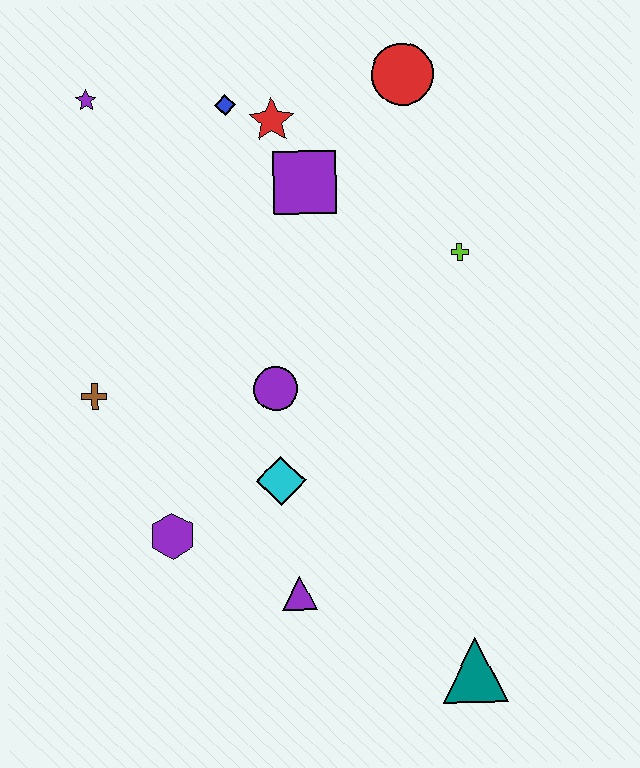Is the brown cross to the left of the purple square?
Yes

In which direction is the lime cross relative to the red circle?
The lime cross is below the red circle.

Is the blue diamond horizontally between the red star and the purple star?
Yes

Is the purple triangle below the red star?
Yes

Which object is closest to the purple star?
The blue diamond is closest to the purple star.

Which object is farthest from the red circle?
The teal triangle is farthest from the red circle.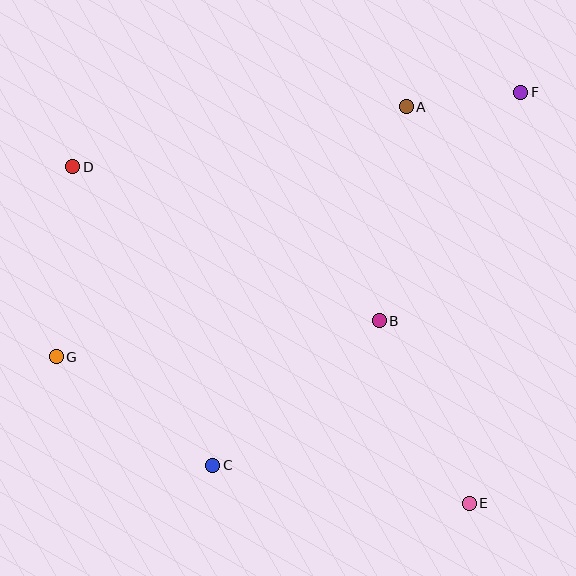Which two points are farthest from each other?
Points F and G are farthest from each other.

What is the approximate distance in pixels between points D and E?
The distance between D and E is approximately 521 pixels.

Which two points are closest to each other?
Points A and F are closest to each other.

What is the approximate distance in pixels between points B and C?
The distance between B and C is approximately 220 pixels.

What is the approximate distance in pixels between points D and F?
The distance between D and F is approximately 454 pixels.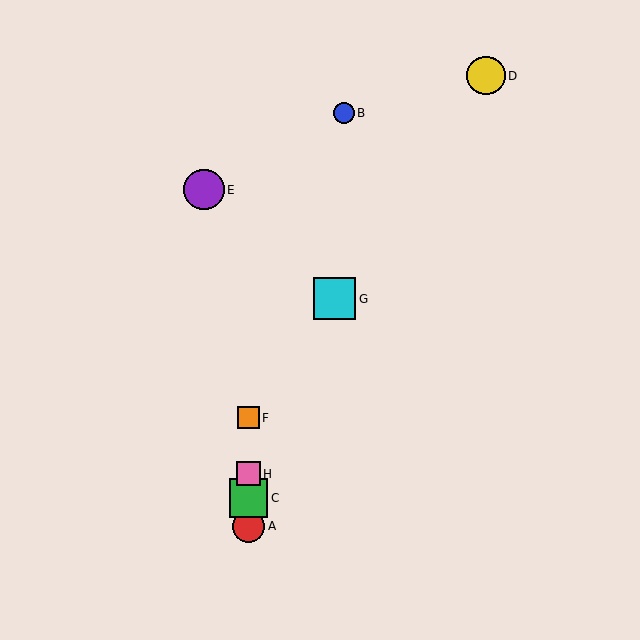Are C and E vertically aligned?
No, C is at x≈249 and E is at x≈204.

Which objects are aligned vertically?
Objects A, C, F, H are aligned vertically.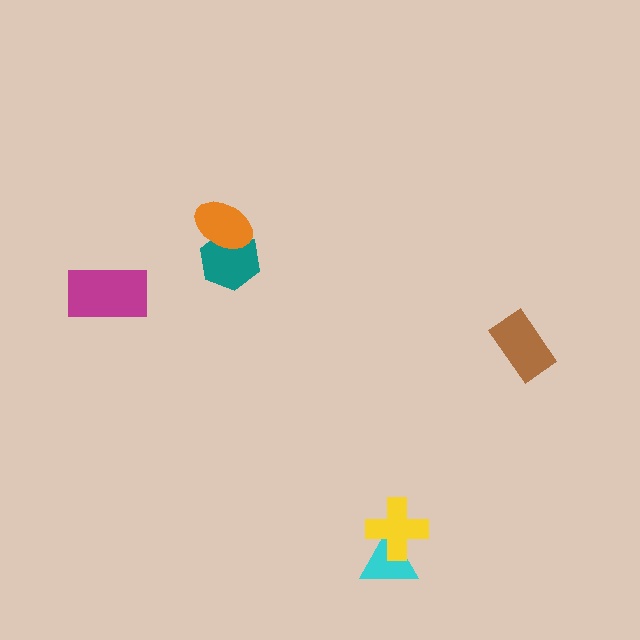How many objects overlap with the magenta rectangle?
0 objects overlap with the magenta rectangle.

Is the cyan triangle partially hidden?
Yes, it is partially covered by another shape.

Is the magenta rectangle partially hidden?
No, no other shape covers it.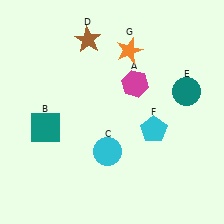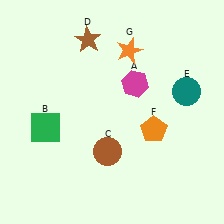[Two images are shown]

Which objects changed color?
B changed from teal to green. C changed from cyan to brown. F changed from cyan to orange.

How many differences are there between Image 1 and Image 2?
There are 3 differences between the two images.